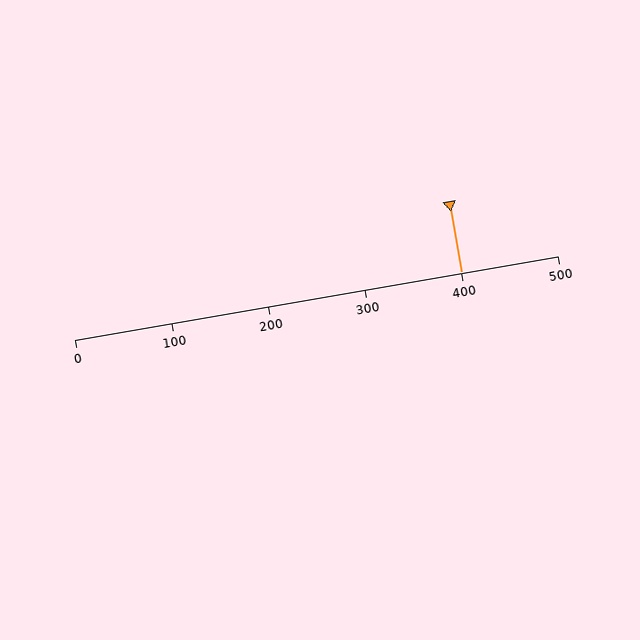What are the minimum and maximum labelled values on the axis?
The axis runs from 0 to 500.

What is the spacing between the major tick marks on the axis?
The major ticks are spaced 100 apart.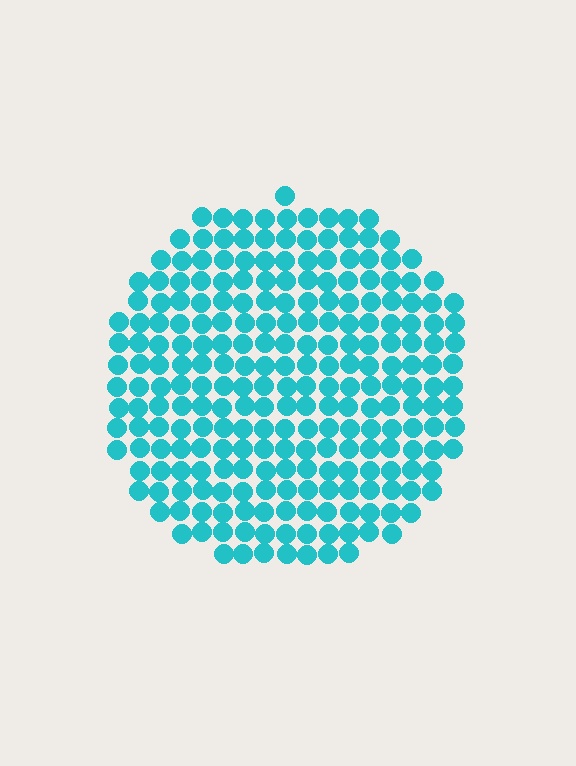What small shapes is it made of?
It is made of small circles.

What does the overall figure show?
The overall figure shows a circle.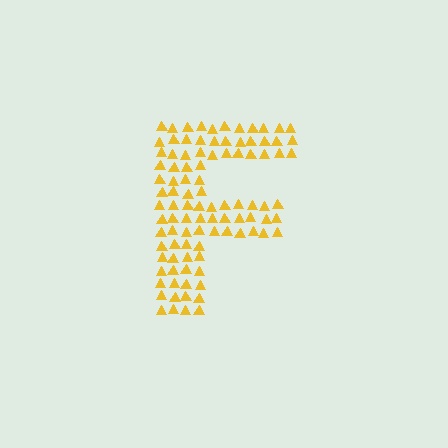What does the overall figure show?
The overall figure shows the letter F.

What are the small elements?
The small elements are triangles.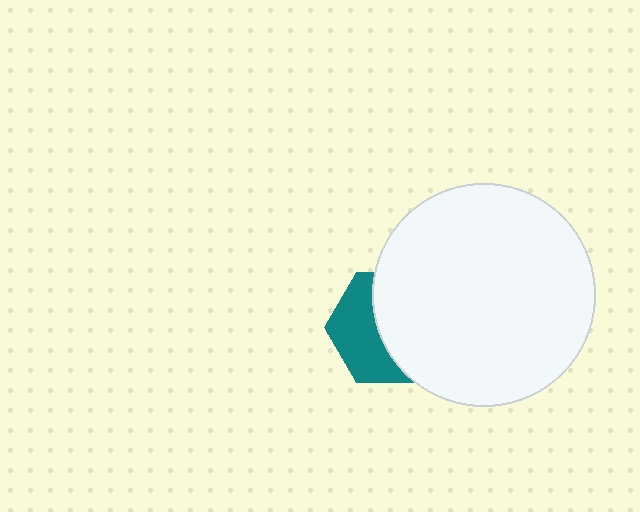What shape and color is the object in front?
The object in front is a white circle.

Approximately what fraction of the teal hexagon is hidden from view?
Roughly 56% of the teal hexagon is hidden behind the white circle.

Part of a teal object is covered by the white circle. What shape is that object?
It is a hexagon.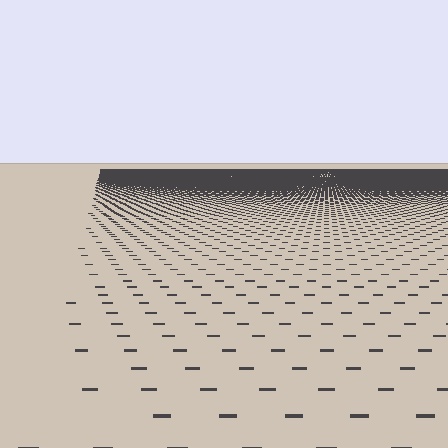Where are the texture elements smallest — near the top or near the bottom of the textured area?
Near the top.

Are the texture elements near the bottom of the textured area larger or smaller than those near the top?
Larger. Near the bottom, elements are closer to the viewer and appear at a bigger on-screen size.